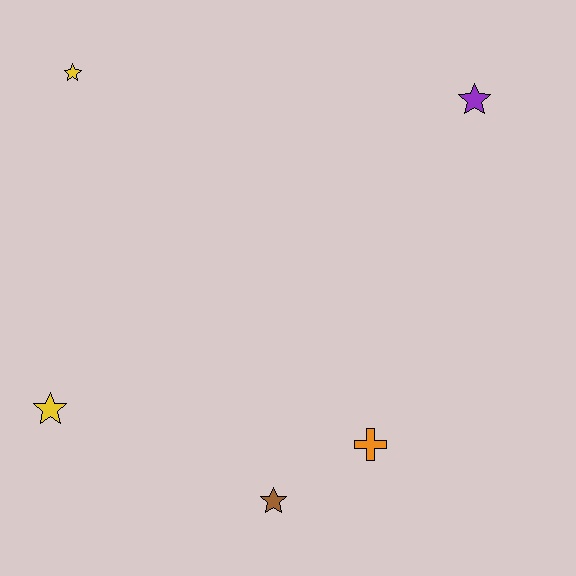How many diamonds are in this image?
There are no diamonds.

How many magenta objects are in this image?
There are no magenta objects.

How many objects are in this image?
There are 5 objects.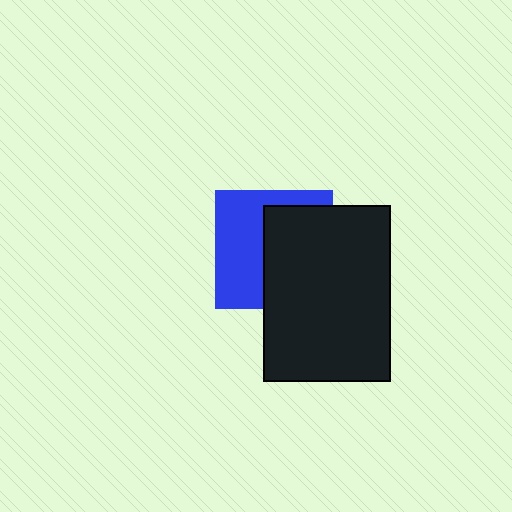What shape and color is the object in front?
The object in front is a black rectangle.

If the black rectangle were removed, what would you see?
You would see the complete blue square.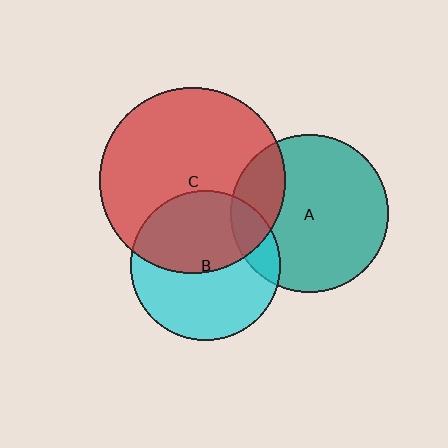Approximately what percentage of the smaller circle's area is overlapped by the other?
Approximately 20%.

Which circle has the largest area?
Circle C (red).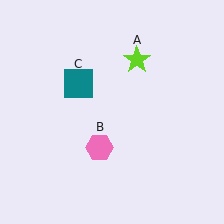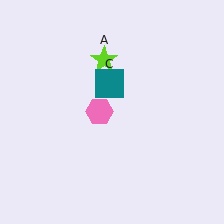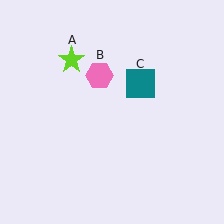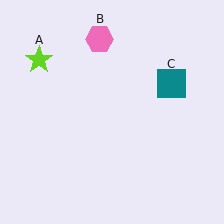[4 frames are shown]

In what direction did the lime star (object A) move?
The lime star (object A) moved left.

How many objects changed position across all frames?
3 objects changed position: lime star (object A), pink hexagon (object B), teal square (object C).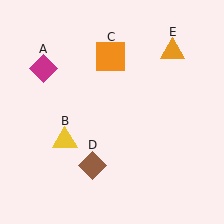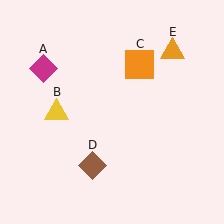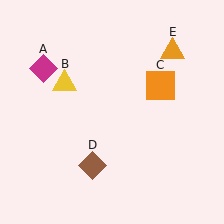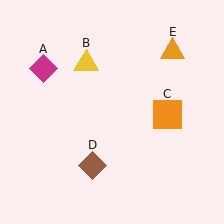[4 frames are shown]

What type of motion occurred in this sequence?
The yellow triangle (object B), orange square (object C) rotated clockwise around the center of the scene.